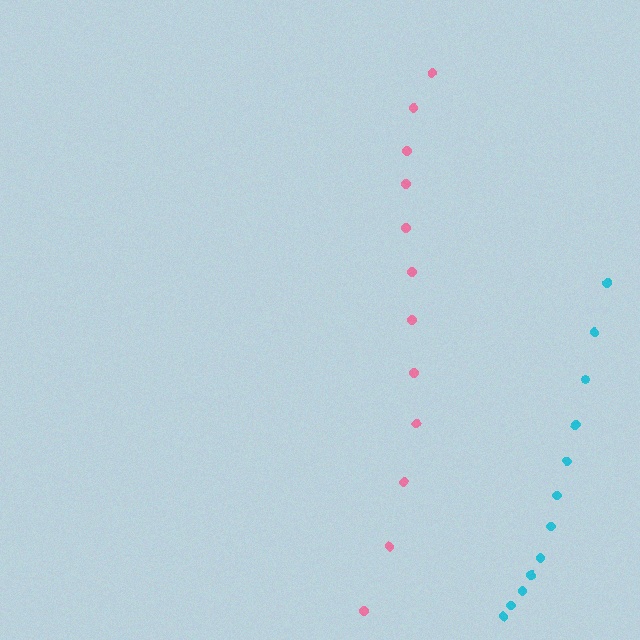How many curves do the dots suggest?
There are 2 distinct paths.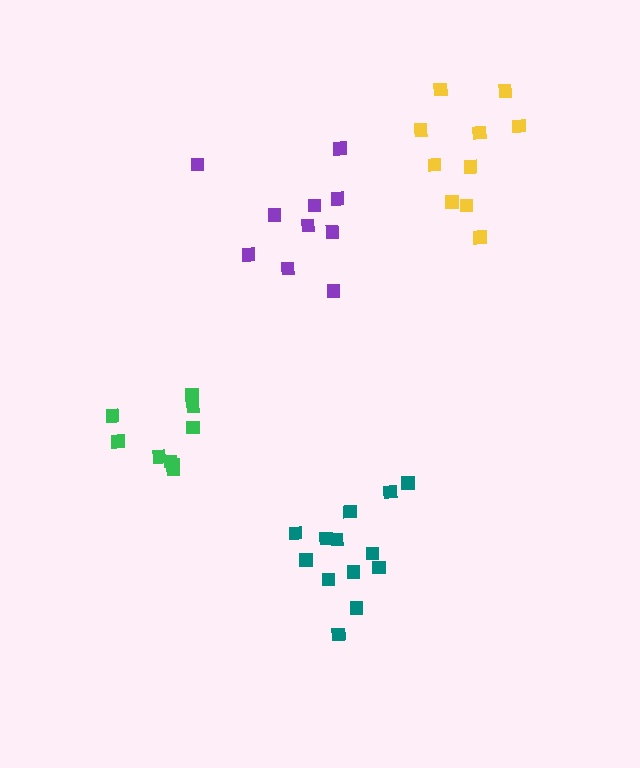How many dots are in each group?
Group 1: 10 dots, Group 2: 10 dots, Group 3: 9 dots, Group 4: 13 dots (42 total).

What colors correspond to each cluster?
The clusters are colored: yellow, purple, green, teal.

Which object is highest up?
The yellow cluster is topmost.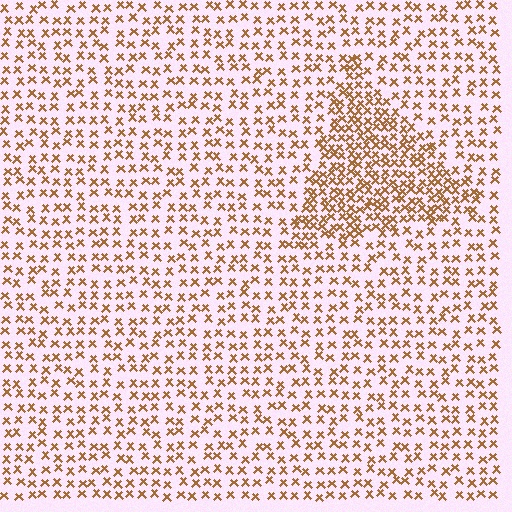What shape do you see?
I see a triangle.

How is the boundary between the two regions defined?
The boundary is defined by a change in element density (approximately 2.0x ratio). All elements are the same color, size, and shape.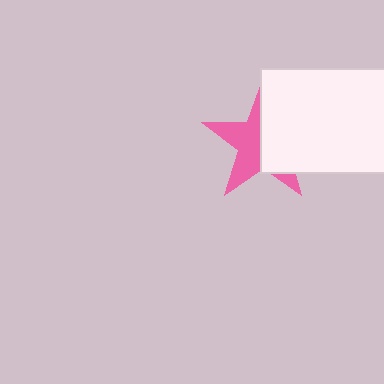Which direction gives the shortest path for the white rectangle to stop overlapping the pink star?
Moving right gives the shortest separation.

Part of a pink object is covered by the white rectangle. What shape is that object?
It is a star.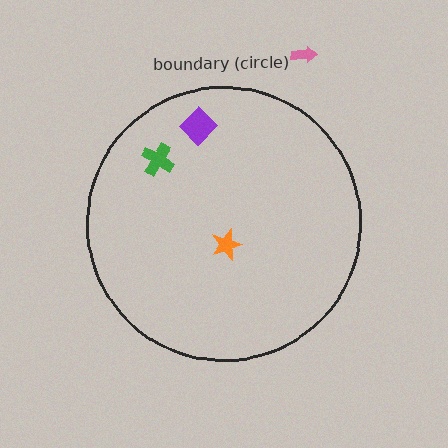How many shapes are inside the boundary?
3 inside, 1 outside.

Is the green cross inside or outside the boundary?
Inside.